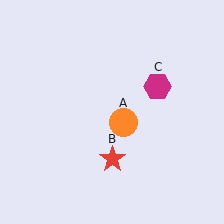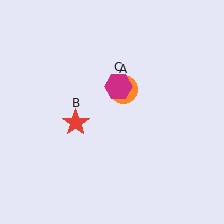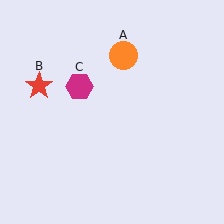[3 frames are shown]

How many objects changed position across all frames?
3 objects changed position: orange circle (object A), red star (object B), magenta hexagon (object C).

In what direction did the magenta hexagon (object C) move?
The magenta hexagon (object C) moved left.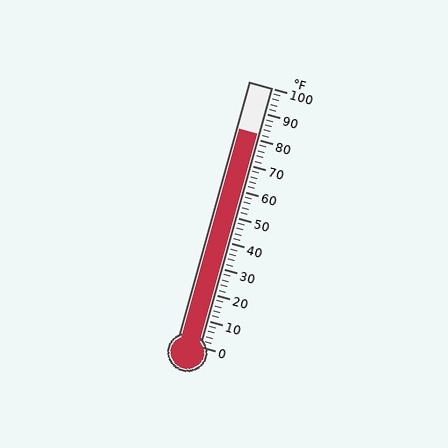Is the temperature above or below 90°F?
The temperature is below 90°F.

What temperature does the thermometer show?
The thermometer shows approximately 82°F.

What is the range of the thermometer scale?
The thermometer scale ranges from 0°F to 100°F.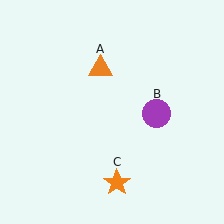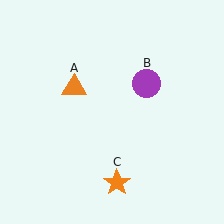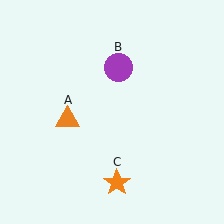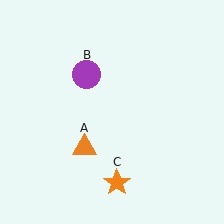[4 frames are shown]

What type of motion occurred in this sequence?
The orange triangle (object A), purple circle (object B) rotated counterclockwise around the center of the scene.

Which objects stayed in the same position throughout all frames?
Orange star (object C) remained stationary.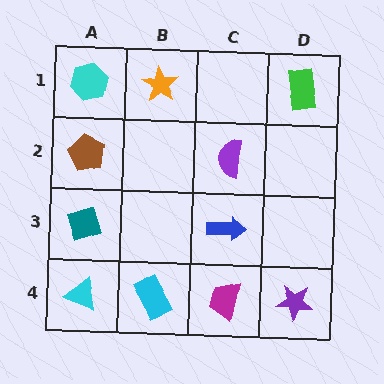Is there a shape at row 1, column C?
No, that cell is empty.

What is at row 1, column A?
A cyan hexagon.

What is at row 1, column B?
An orange star.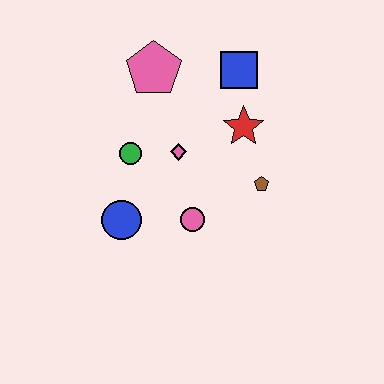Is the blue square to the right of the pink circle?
Yes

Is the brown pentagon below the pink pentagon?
Yes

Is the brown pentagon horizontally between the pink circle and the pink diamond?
No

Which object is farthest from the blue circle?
The blue square is farthest from the blue circle.